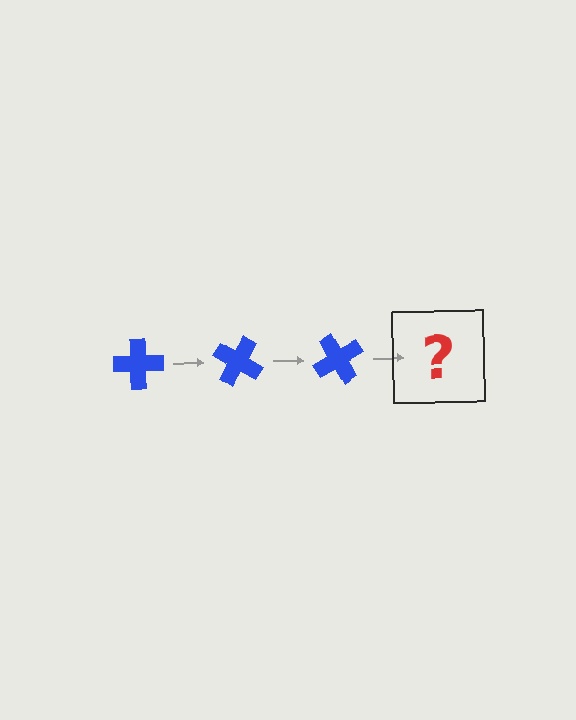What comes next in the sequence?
The next element should be a blue cross rotated 90 degrees.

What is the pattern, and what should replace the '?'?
The pattern is that the cross rotates 30 degrees each step. The '?' should be a blue cross rotated 90 degrees.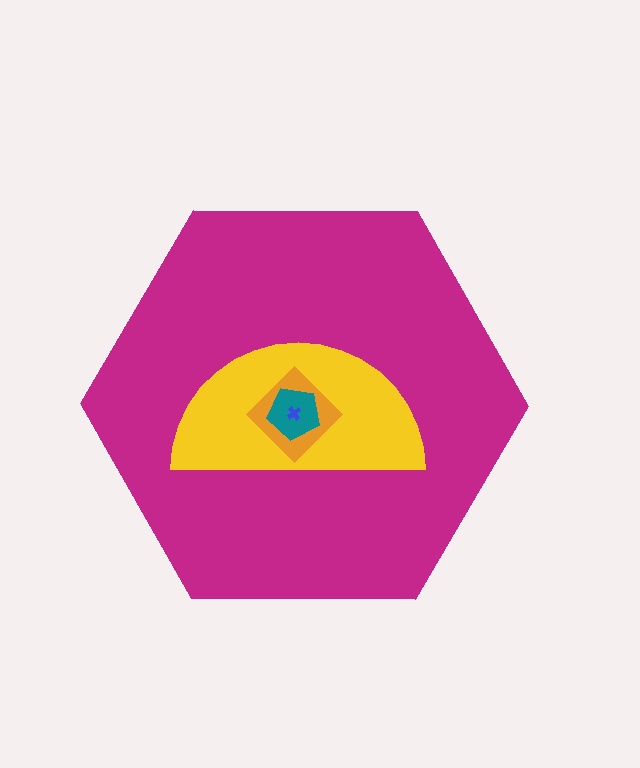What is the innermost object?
The blue cross.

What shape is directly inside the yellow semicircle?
The orange diamond.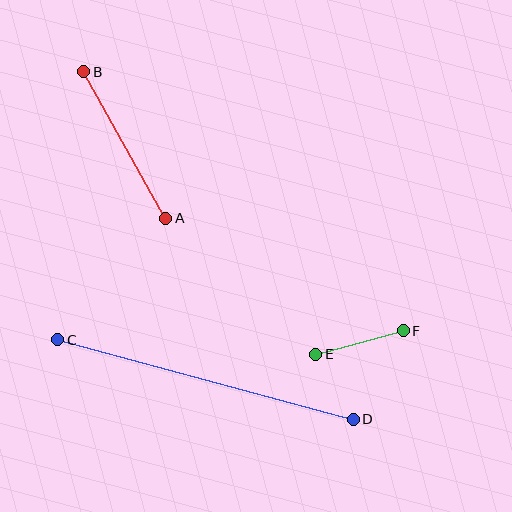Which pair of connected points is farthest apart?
Points C and D are farthest apart.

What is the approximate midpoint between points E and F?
The midpoint is at approximately (359, 342) pixels.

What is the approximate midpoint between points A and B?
The midpoint is at approximately (125, 145) pixels.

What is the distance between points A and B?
The distance is approximately 168 pixels.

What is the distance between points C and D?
The distance is approximately 306 pixels.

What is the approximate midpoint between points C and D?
The midpoint is at approximately (206, 379) pixels.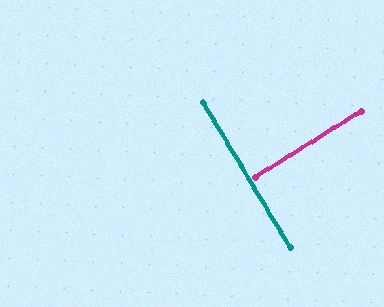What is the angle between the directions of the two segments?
Approximately 89 degrees.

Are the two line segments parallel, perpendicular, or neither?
Perpendicular — they meet at approximately 89°.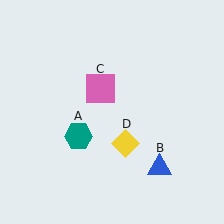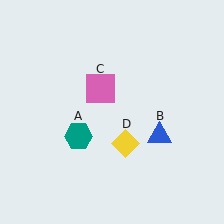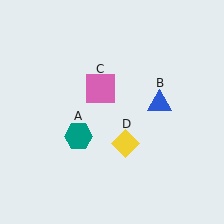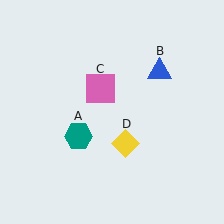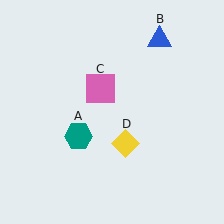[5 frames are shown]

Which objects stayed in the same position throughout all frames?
Teal hexagon (object A) and pink square (object C) and yellow diamond (object D) remained stationary.